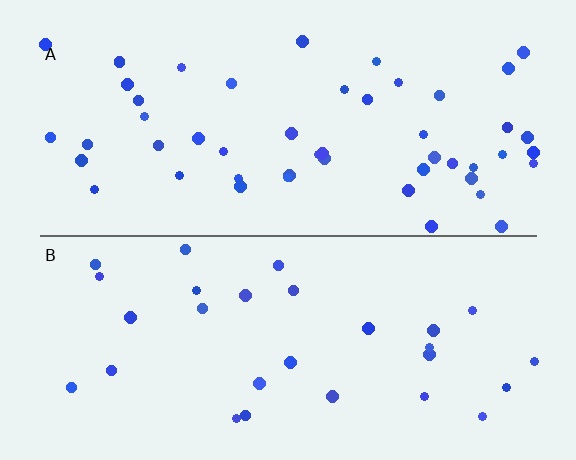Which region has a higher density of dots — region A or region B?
A (the top).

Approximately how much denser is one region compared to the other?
Approximately 1.8× — region A over region B.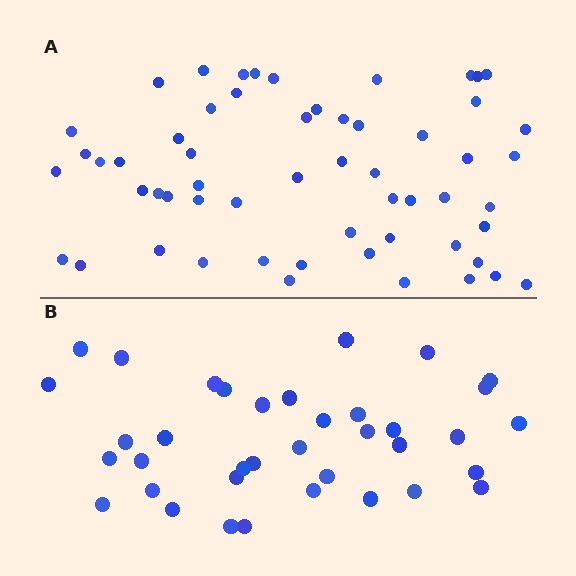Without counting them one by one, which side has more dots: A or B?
Region A (the top region) has more dots.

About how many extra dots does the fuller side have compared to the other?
Region A has approximately 20 more dots than region B.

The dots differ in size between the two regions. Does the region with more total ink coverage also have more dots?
No. Region B has more total ink coverage because its dots are larger, but region A actually contains more individual dots. Total area can be misleading — the number of items is what matters here.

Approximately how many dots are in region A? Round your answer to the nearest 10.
About 60 dots. (The exact count is 57, which rounds to 60.)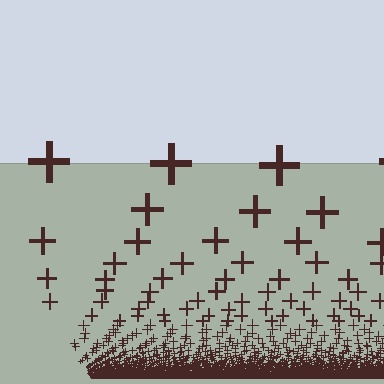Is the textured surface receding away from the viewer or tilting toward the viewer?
The surface appears to tilt toward the viewer. Texture elements get larger and sparser toward the top.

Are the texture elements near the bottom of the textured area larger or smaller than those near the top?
Smaller. The gradient is inverted — elements near the bottom are smaller and denser.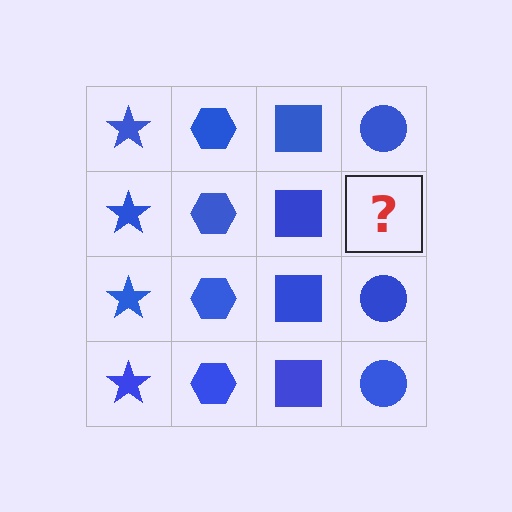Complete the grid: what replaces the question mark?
The question mark should be replaced with a blue circle.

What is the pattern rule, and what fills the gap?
The rule is that each column has a consistent shape. The gap should be filled with a blue circle.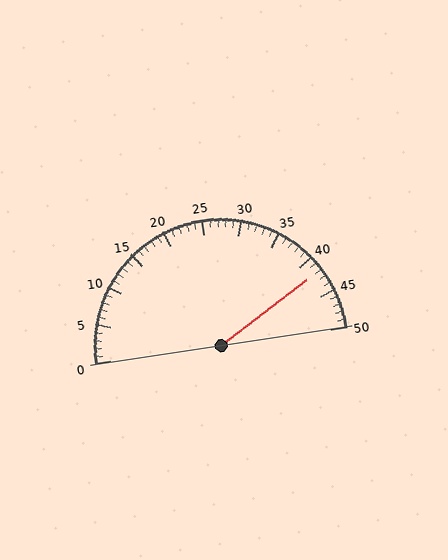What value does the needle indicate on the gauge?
The needle indicates approximately 42.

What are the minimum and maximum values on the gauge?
The gauge ranges from 0 to 50.